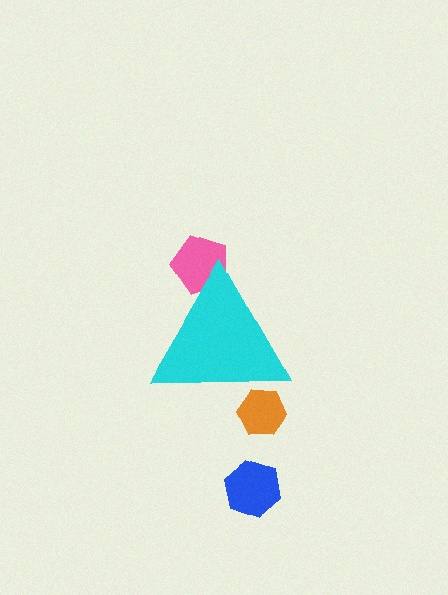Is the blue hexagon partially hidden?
No, the blue hexagon is fully visible.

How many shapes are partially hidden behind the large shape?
2 shapes are partially hidden.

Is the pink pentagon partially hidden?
Yes, the pink pentagon is partially hidden behind the cyan triangle.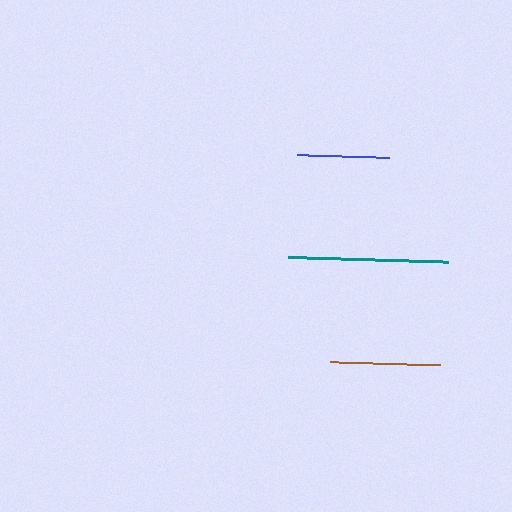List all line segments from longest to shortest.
From longest to shortest: teal, brown, blue.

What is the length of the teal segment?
The teal segment is approximately 160 pixels long.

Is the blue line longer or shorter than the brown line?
The brown line is longer than the blue line.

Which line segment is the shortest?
The blue line is the shortest at approximately 92 pixels.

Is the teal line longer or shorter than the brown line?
The teal line is longer than the brown line.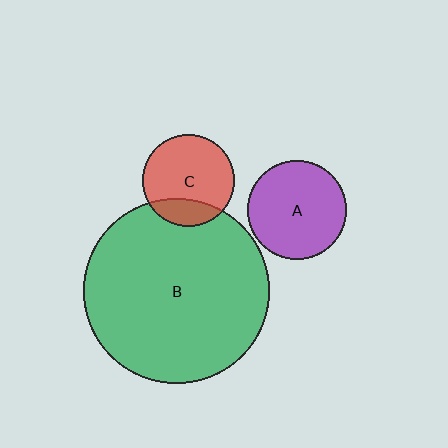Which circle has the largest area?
Circle B (green).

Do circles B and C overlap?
Yes.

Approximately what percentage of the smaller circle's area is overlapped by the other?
Approximately 20%.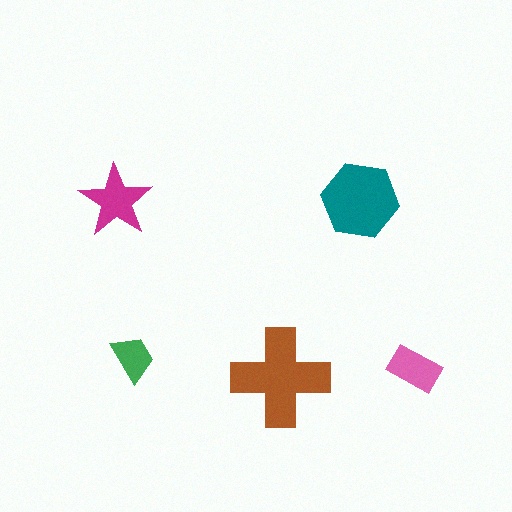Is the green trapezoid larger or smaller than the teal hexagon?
Smaller.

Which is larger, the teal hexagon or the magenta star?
The teal hexagon.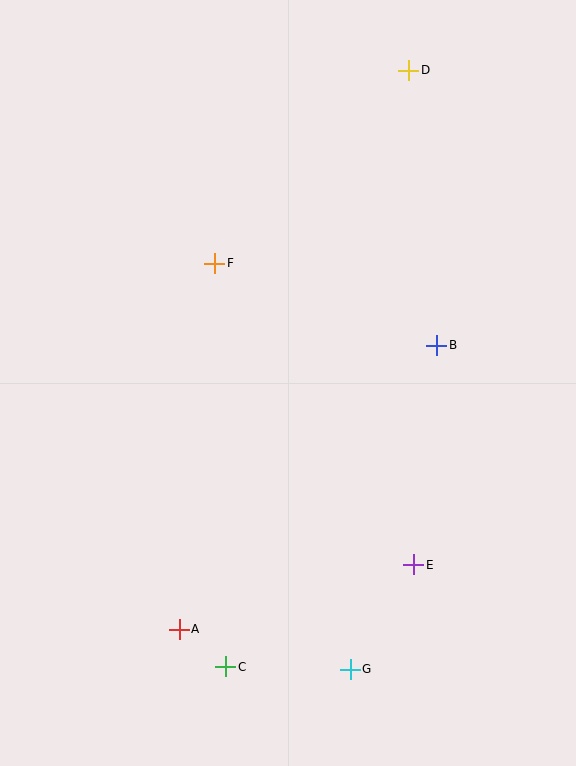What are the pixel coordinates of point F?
Point F is at (215, 263).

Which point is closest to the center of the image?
Point F at (215, 263) is closest to the center.